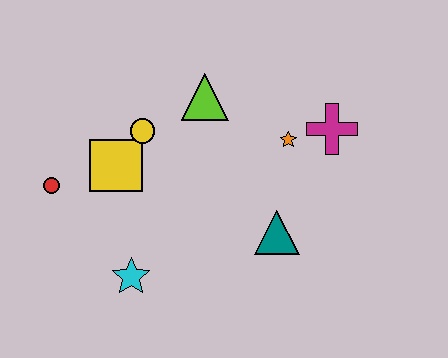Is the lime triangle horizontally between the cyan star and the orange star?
Yes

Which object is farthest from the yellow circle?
The magenta cross is farthest from the yellow circle.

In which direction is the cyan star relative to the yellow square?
The cyan star is below the yellow square.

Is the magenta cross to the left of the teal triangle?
No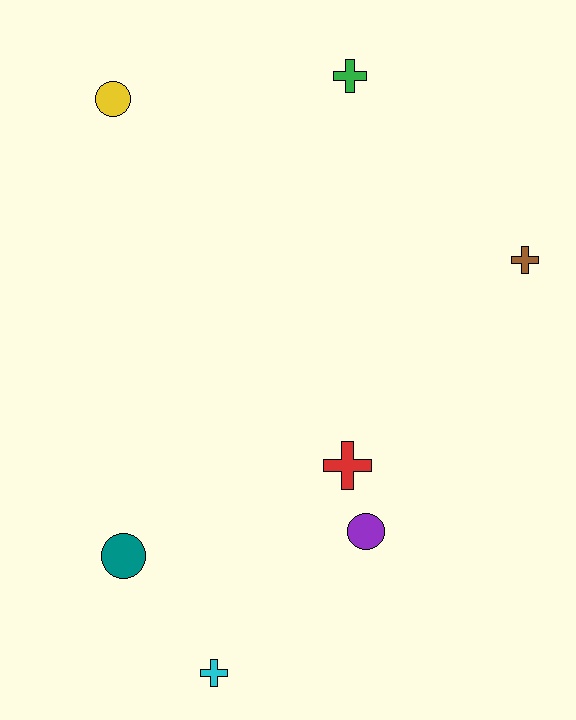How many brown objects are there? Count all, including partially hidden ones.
There is 1 brown object.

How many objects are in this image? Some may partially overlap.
There are 7 objects.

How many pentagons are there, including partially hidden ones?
There are no pentagons.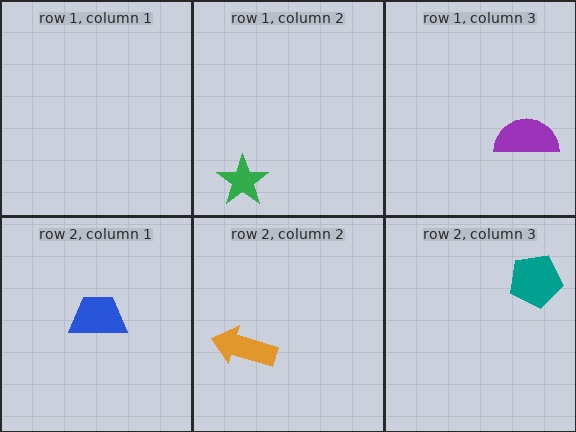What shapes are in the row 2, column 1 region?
The blue trapezoid.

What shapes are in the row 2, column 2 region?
The orange arrow.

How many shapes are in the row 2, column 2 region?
1.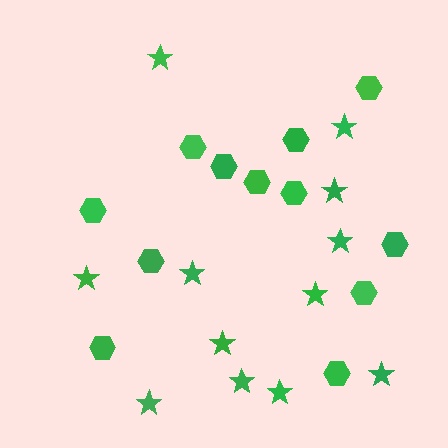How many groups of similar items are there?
There are 2 groups: one group of stars (12) and one group of hexagons (12).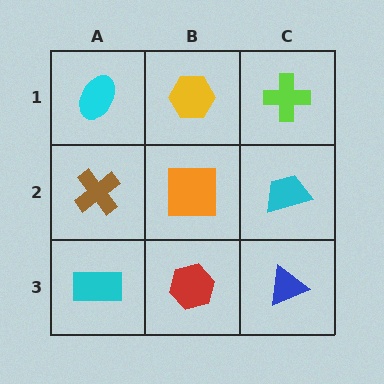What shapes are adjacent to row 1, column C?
A cyan trapezoid (row 2, column C), a yellow hexagon (row 1, column B).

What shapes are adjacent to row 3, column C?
A cyan trapezoid (row 2, column C), a red hexagon (row 3, column B).